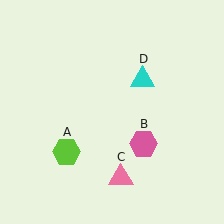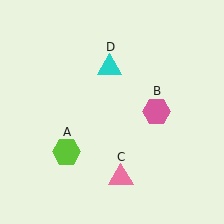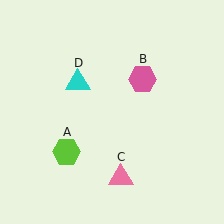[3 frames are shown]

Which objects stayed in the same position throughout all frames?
Lime hexagon (object A) and pink triangle (object C) remained stationary.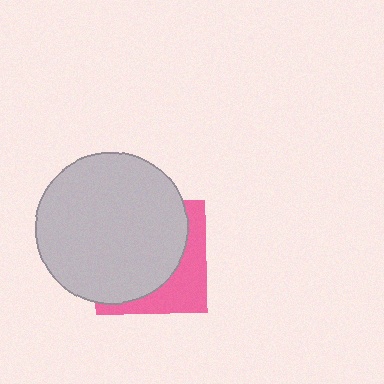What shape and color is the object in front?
The object in front is a light gray circle.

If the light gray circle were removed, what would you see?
You would see the complete pink square.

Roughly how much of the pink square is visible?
A small part of it is visible (roughly 34%).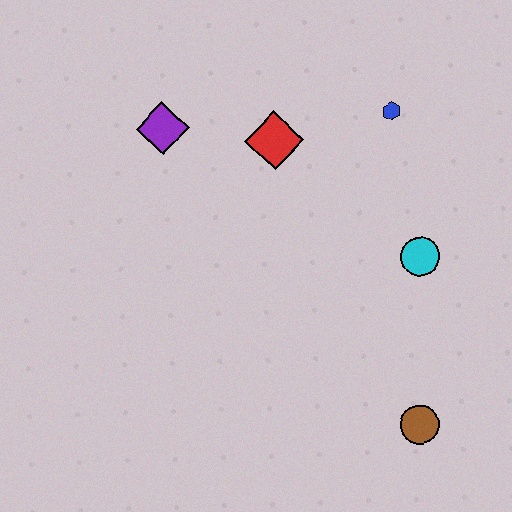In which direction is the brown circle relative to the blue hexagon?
The brown circle is below the blue hexagon.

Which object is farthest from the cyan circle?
The purple diamond is farthest from the cyan circle.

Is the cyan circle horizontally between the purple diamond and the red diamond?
No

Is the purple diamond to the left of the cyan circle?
Yes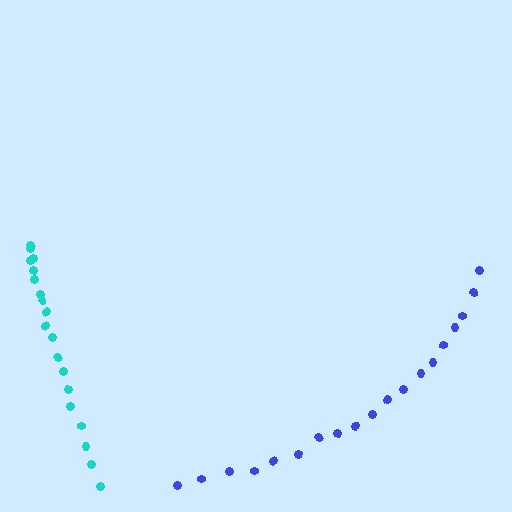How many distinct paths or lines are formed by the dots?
There are 2 distinct paths.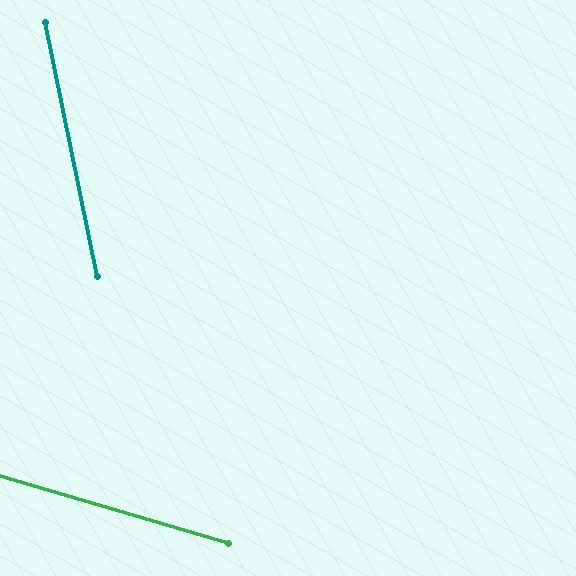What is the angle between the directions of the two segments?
Approximately 62 degrees.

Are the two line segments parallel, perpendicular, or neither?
Neither parallel nor perpendicular — they differ by about 62°.